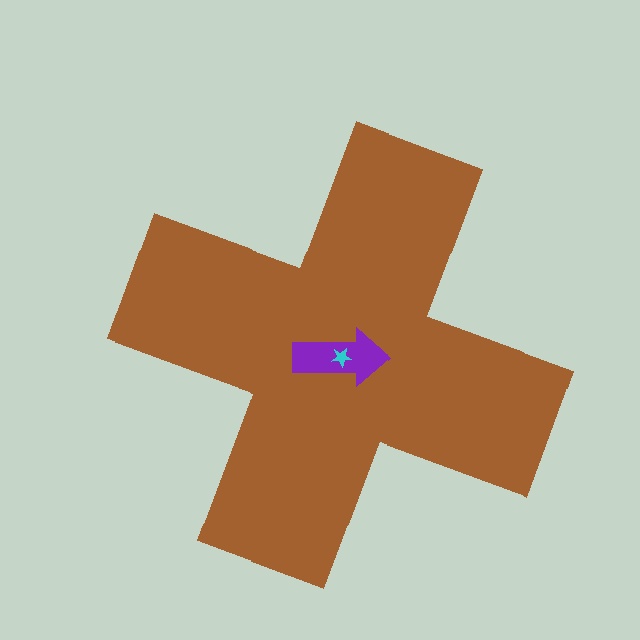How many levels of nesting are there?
3.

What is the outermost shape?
The brown cross.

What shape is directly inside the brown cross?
The purple arrow.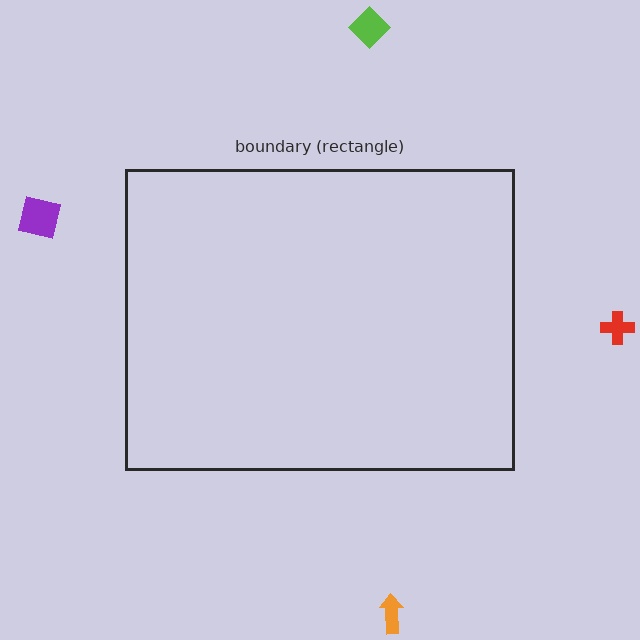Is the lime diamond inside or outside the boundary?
Outside.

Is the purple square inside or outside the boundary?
Outside.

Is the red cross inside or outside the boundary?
Outside.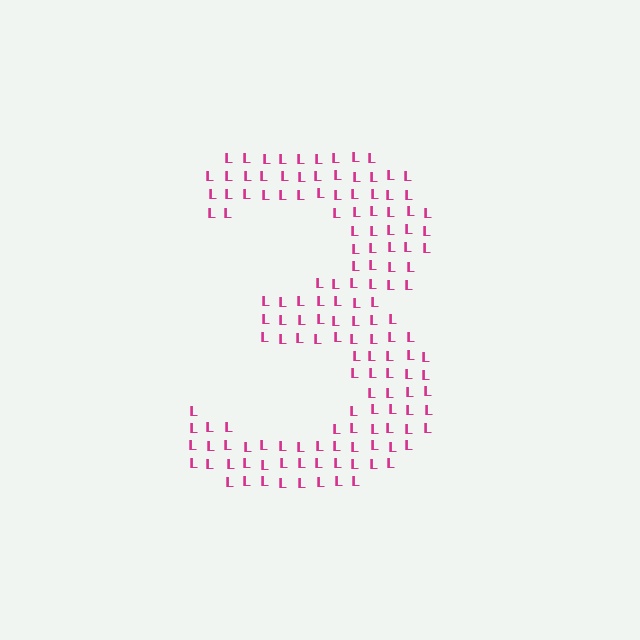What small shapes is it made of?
It is made of small letter L's.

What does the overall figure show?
The overall figure shows the digit 3.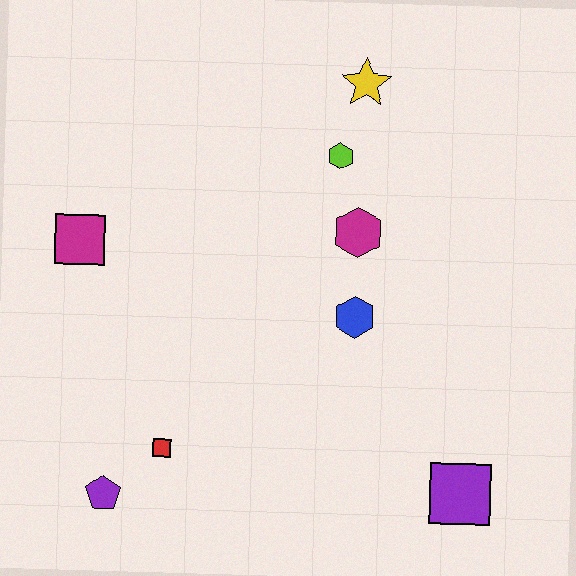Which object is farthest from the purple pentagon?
The yellow star is farthest from the purple pentagon.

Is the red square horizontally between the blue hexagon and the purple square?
No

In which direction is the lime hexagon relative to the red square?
The lime hexagon is above the red square.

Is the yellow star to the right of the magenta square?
Yes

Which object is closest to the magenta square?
The red square is closest to the magenta square.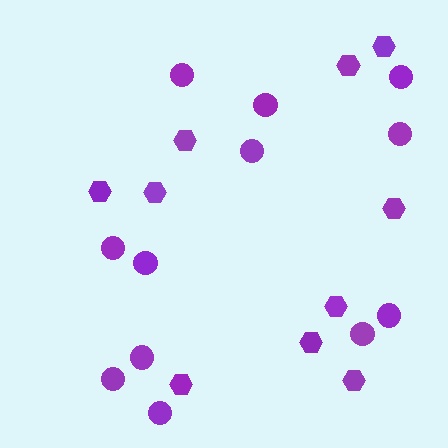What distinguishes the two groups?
There are 2 groups: one group of hexagons (10) and one group of circles (12).